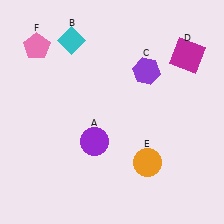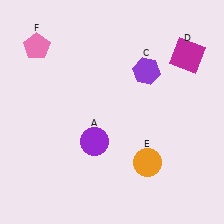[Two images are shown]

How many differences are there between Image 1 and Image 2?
There is 1 difference between the two images.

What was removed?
The cyan diamond (B) was removed in Image 2.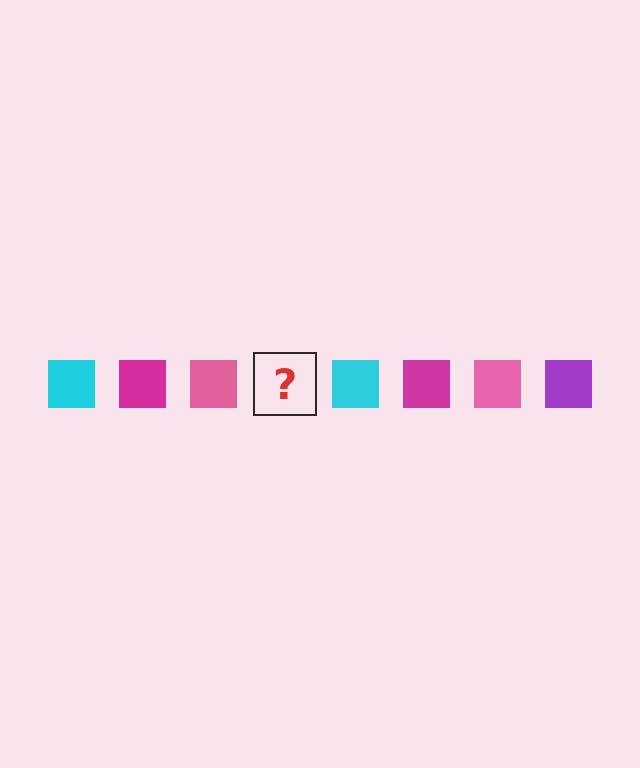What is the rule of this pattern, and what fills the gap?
The rule is that the pattern cycles through cyan, magenta, pink, purple squares. The gap should be filled with a purple square.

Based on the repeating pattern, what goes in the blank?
The blank should be a purple square.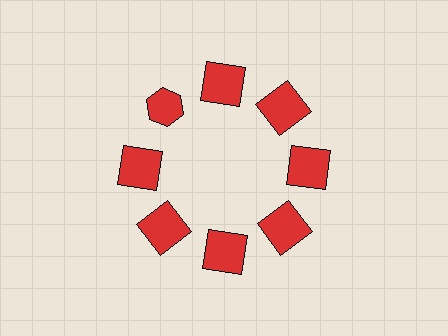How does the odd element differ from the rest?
It has a different shape: hexagon instead of square.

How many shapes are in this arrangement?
There are 8 shapes arranged in a ring pattern.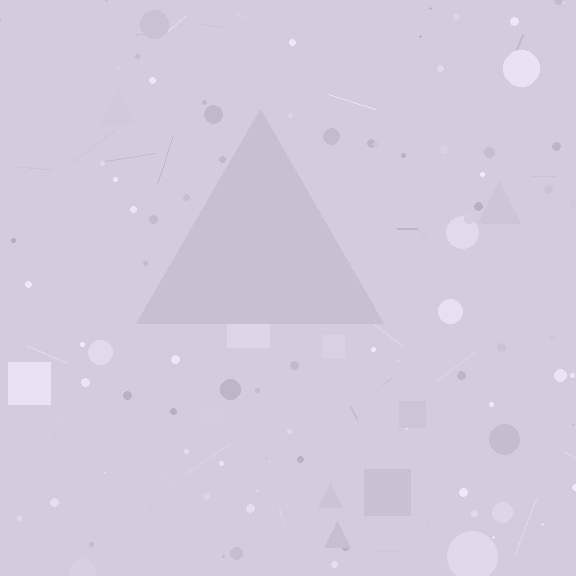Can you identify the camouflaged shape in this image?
The camouflaged shape is a triangle.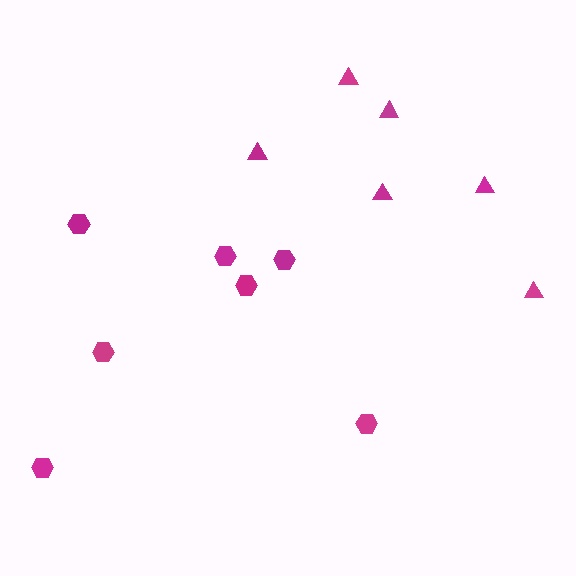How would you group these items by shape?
There are 2 groups: one group of triangles (6) and one group of hexagons (7).